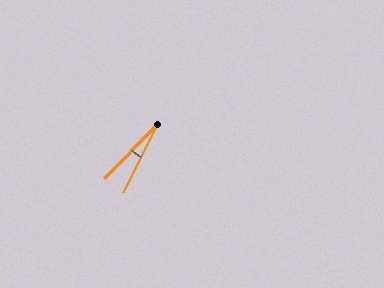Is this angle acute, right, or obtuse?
It is acute.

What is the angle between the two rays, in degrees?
Approximately 18 degrees.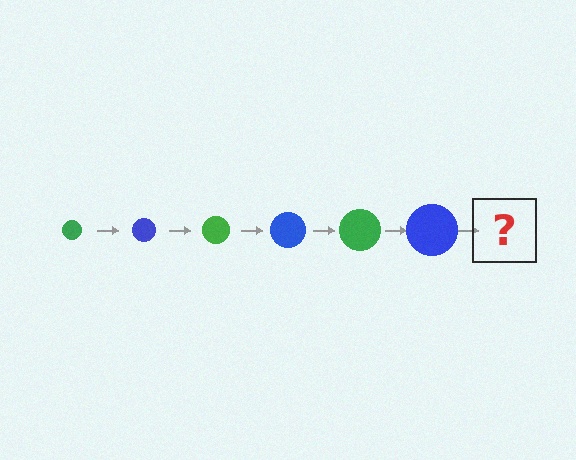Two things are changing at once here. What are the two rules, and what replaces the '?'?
The two rules are that the circle grows larger each step and the color cycles through green and blue. The '?' should be a green circle, larger than the previous one.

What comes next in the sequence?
The next element should be a green circle, larger than the previous one.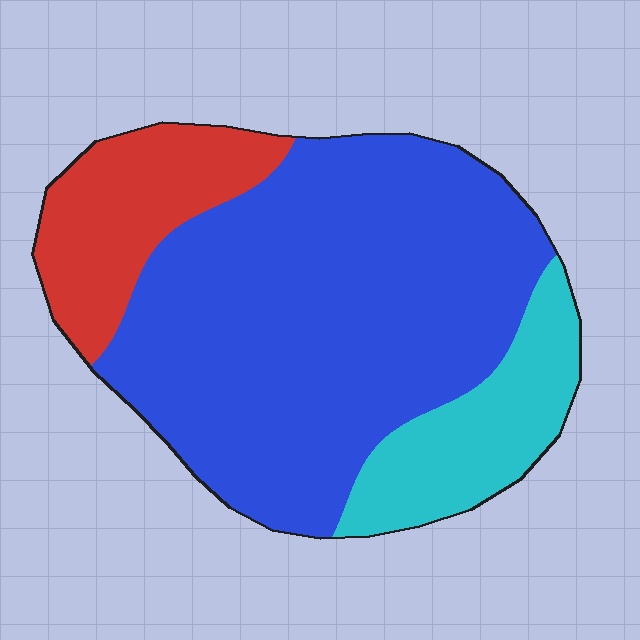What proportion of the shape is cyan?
Cyan covers around 15% of the shape.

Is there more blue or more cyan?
Blue.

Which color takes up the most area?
Blue, at roughly 65%.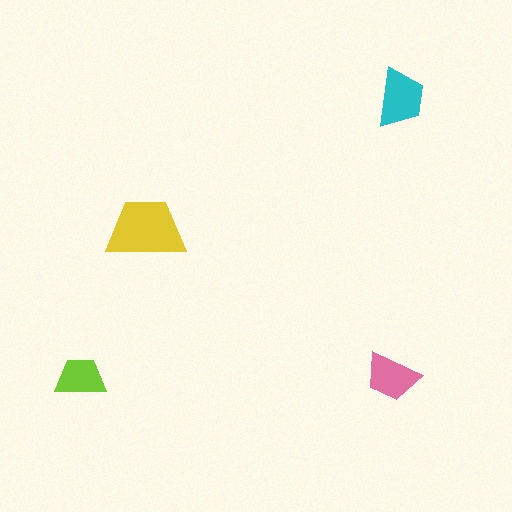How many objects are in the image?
There are 4 objects in the image.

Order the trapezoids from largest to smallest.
the yellow one, the cyan one, the pink one, the lime one.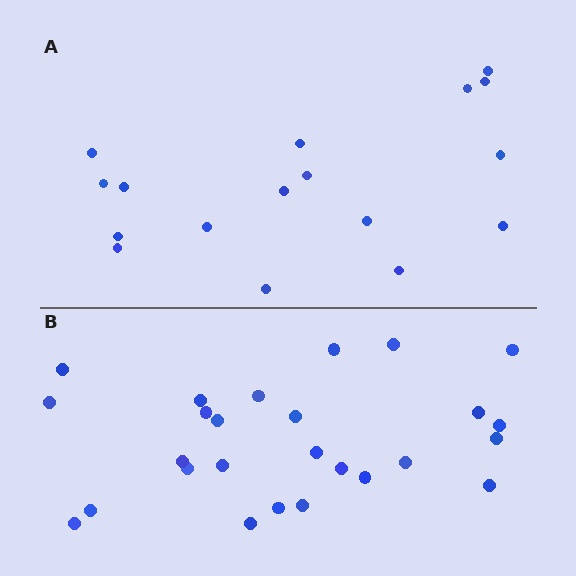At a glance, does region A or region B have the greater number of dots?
Region B (the bottom region) has more dots.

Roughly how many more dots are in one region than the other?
Region B has roughly 8 or so more dots than region A.